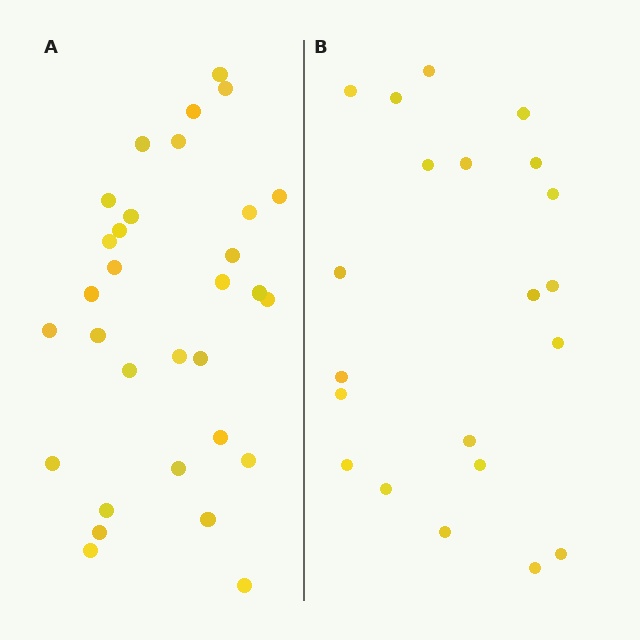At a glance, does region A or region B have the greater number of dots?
Region A (the left region) has more dots.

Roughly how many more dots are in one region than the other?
Region A has roughly 10 or so more dots than region B.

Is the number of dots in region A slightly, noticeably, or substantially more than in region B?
Region A has substantially more. The ratio is roughly 1.5 to 1.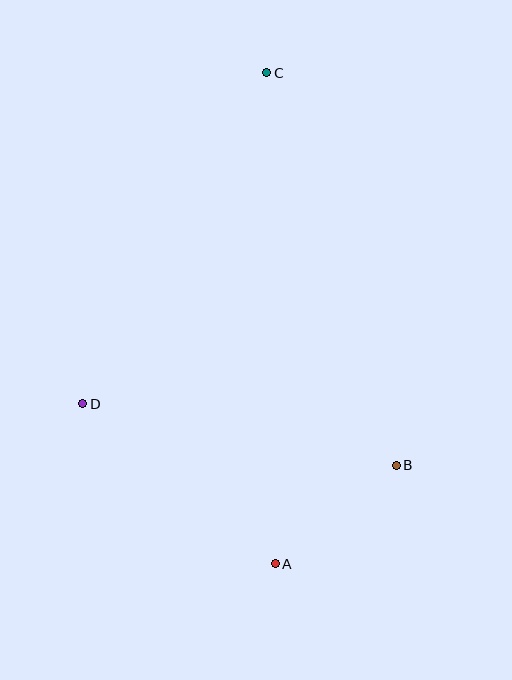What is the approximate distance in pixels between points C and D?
The distance between C and D is approximately 379 pixels.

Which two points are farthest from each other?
Points A and C are farthest from each other.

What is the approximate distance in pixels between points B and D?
The distance between B and D is approximately 320 pixels.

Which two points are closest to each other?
Points A and B are closest to each other.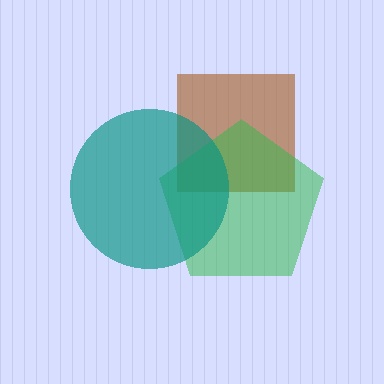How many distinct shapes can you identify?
There are 3 distinct shapes: a brown square, a green pentagon, a teal circle.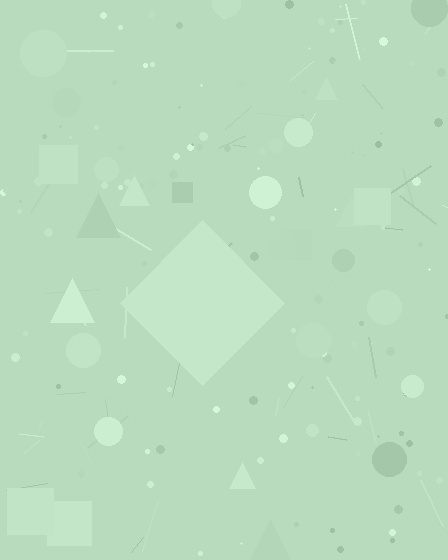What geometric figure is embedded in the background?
A diamond is embedded in the background.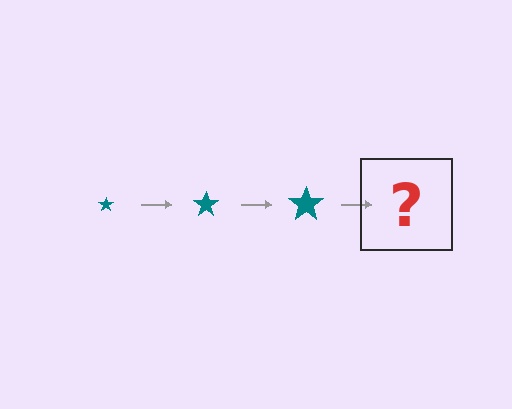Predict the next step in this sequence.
The next step is a teal star, larger than the previous one.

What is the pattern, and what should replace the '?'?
The pattern is that the star gets progressively larger each step. The '?' should be a teal star, larger than the previous one.